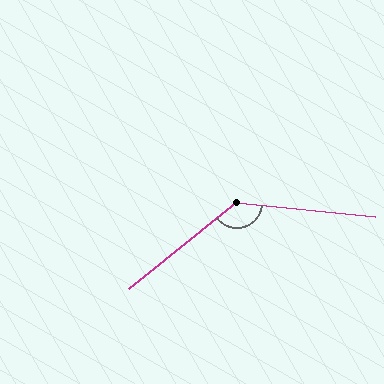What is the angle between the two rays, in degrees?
Approximately 136 degrees.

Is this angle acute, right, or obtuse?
It is obtuse.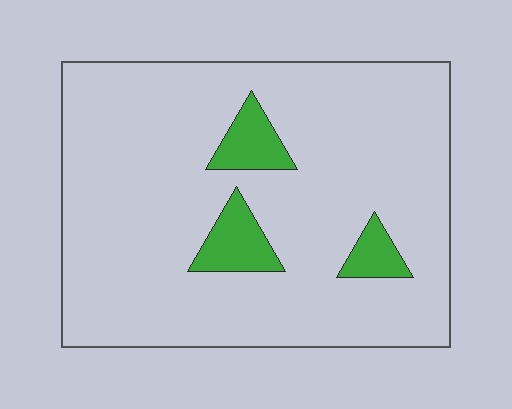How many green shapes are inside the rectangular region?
3.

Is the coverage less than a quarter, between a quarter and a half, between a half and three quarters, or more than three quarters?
Less than a quarter.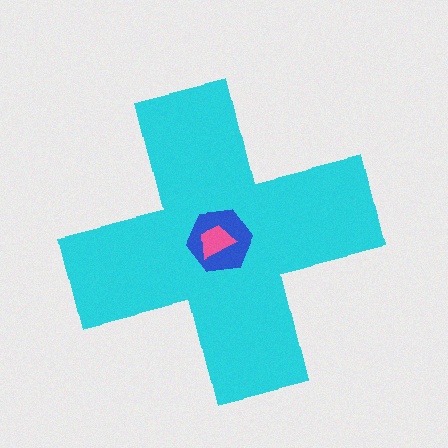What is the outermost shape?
The cyan cross.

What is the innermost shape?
The pink trapezoid.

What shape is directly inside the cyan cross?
The blue hexagon.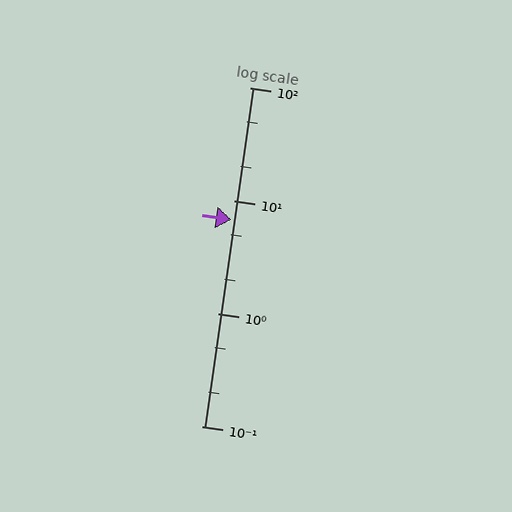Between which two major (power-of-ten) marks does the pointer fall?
The pointer is between 1 and 10.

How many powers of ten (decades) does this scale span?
The scale spans 3 decades, from 0.1 to 100.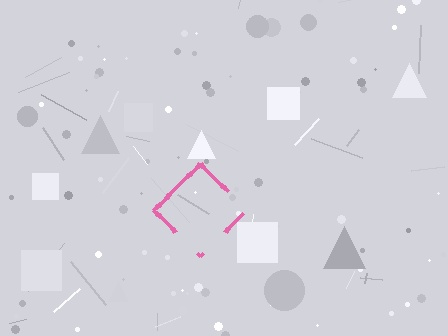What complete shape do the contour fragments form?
The contour fragments form a diamond.